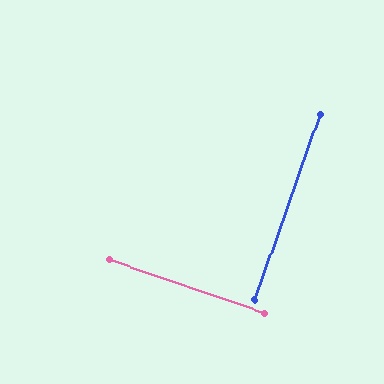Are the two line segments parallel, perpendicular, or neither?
Perpendicular — they meet at approximately 90°.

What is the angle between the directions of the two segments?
Approximately 90 degrees.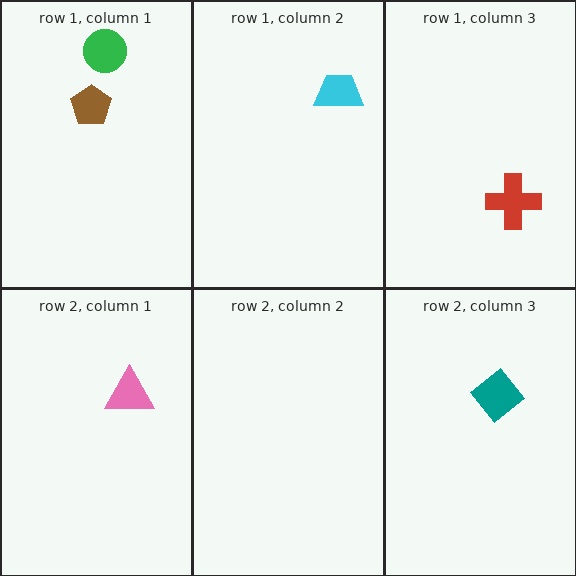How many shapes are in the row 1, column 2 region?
1.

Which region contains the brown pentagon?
The row 1, column 1 region.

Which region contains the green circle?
The row 1, column 1 region.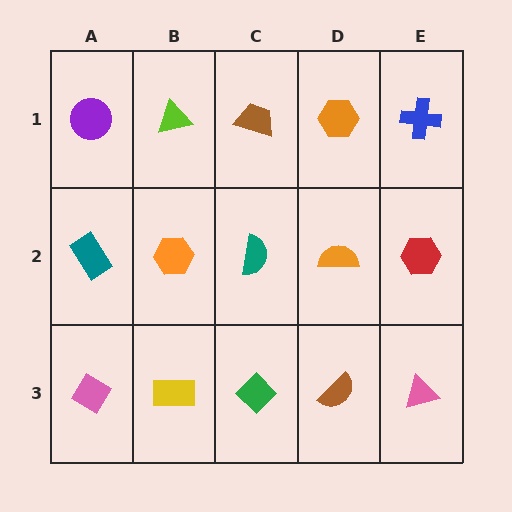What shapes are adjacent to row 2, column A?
A purple circle (row 1, column A), a pink diamond (row 3, column A), an orange hexagon (row 2, column B).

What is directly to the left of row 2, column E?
An orange semicircle.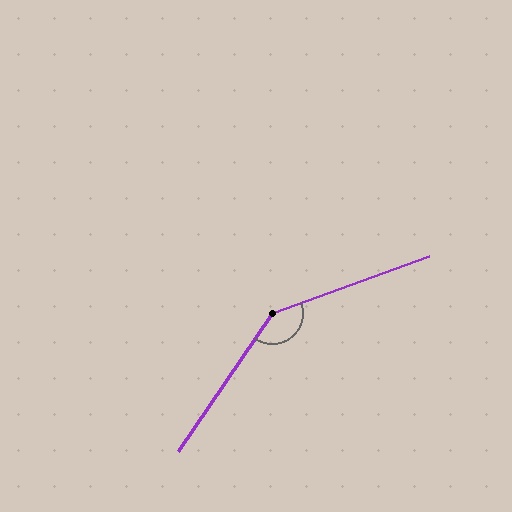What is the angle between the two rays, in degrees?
Approximately 144 degrees.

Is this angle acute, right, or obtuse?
It is obtuse.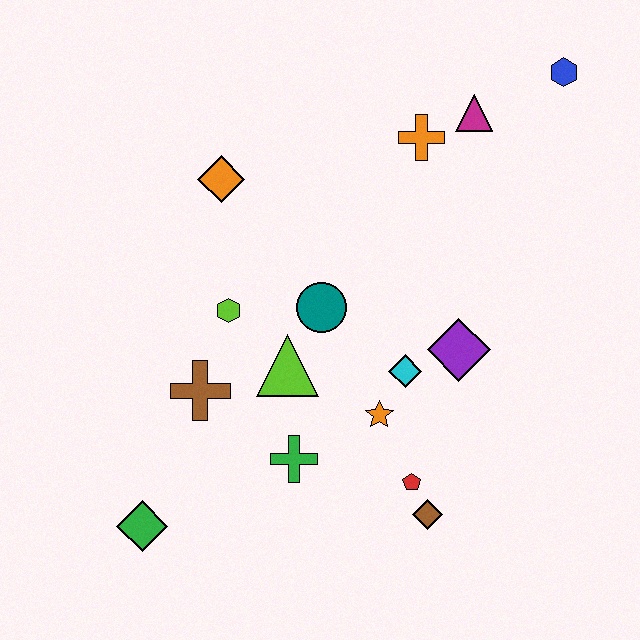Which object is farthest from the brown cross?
The blue hexagon is farthest from the brown cross.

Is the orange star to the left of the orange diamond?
No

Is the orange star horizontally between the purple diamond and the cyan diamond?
No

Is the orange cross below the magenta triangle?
Yes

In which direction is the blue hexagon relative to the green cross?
The blue hexagon is above the green cross.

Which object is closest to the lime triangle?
The teal circle is closest to the lime triangle.